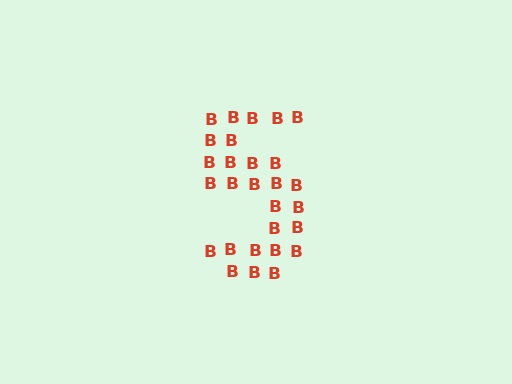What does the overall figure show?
The overall figure shows the digit 5.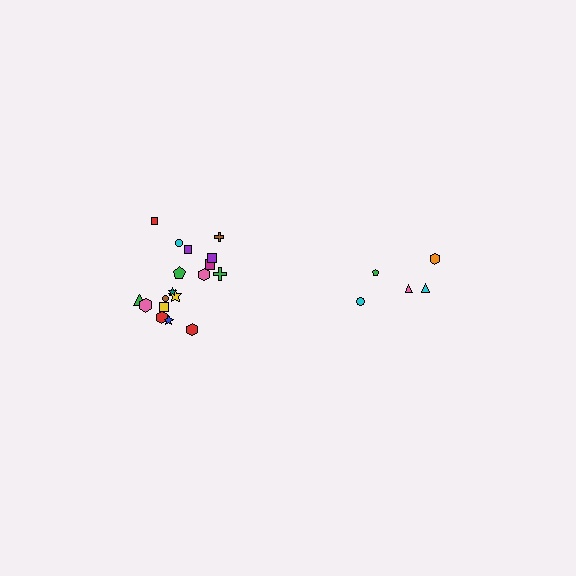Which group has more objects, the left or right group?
The left group.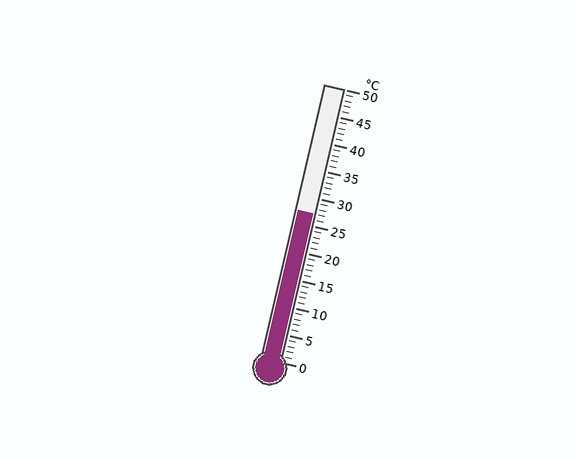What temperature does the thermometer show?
The thermometer shows approximately 27°C.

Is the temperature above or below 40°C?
The temperature is below 40°C.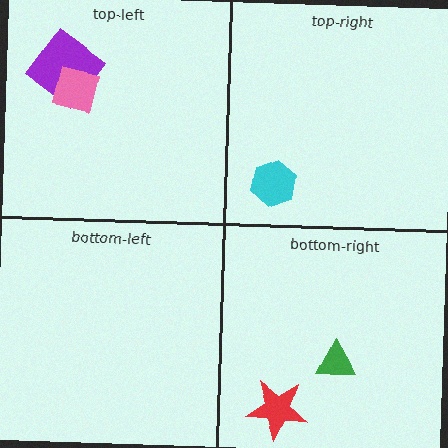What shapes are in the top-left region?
The purple diamond, the pink square.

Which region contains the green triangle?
The bottom-right region.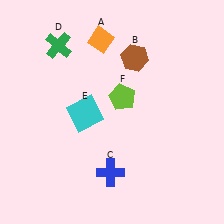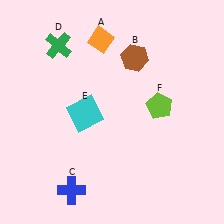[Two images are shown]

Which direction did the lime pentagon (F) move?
The lime pentagon (F) moved right.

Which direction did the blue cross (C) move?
The blue cross (C) moved left.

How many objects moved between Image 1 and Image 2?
2 objects moved between the two images.